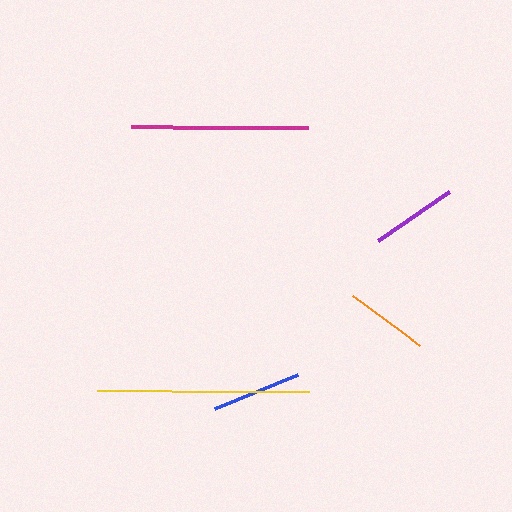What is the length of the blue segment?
The blue segment is approximately 89 pixels long.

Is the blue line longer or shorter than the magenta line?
The magenta line is longer than the blue line.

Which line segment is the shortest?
The orange line is the shortest at approximately 85 pixels.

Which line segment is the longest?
The yellow line is the longest at approximately 213 pixels.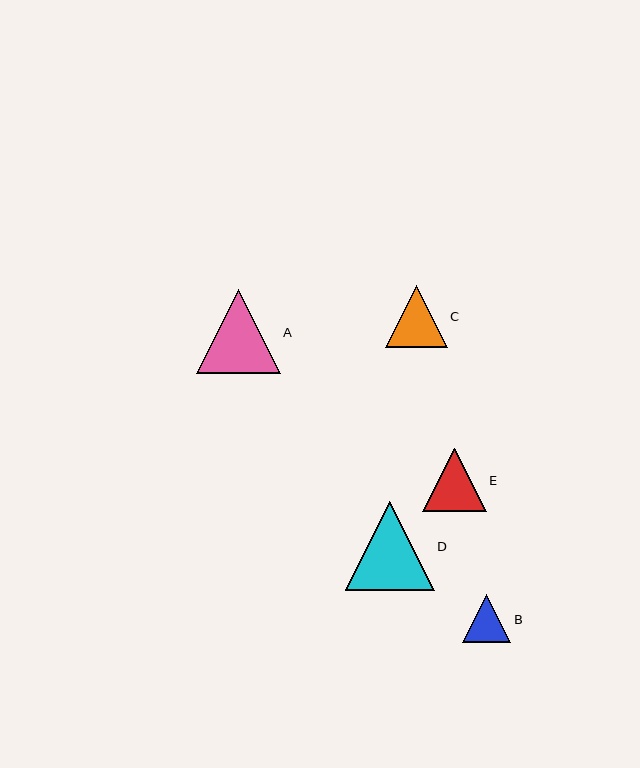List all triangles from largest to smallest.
From largest to smallest: D, A, E, C, B.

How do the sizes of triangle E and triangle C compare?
Triangle E and triangle C are approximately the same size.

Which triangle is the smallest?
Triangle B is the smallest with a size of approximately 48 pixels.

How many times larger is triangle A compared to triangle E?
Triangle A is approximately 1.3 times the size of triangle E.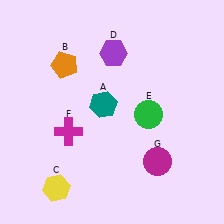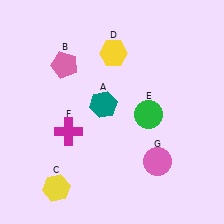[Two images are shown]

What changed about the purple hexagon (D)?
In Image 1, D is purple. In Image 2, it changed to yellow.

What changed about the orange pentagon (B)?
In Image 1, B is orange. In Image 2, it changed to pink.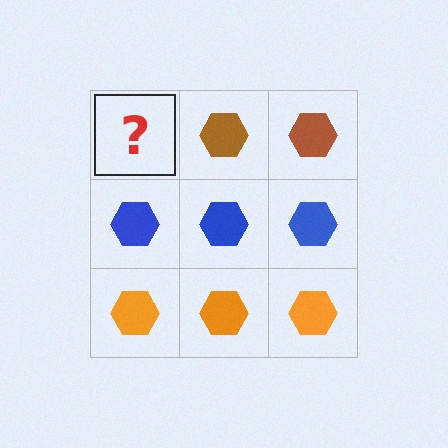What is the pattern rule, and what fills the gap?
The rule is that each row has a consistent color. The gap should be filled with a brown hexagon.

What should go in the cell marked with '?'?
The missing cell should contain a brown hexagon.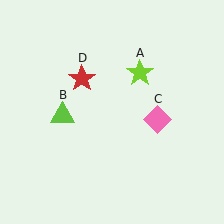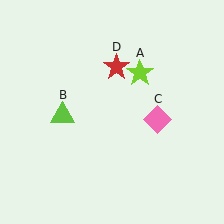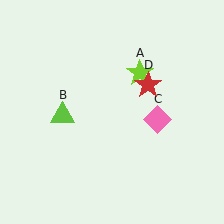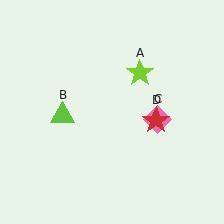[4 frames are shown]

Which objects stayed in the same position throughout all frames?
Lime star (object A) and lime triangle (object B) and pink diamond (object C) remained stationary.